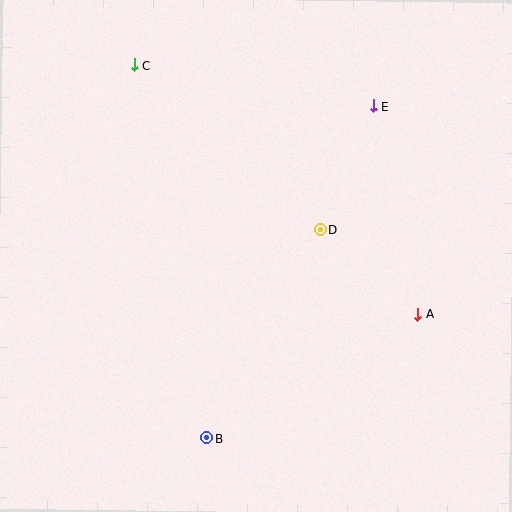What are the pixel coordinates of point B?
Point B is at (206, 438).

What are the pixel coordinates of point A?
Point A is at (418, 314).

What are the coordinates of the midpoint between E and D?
The midpoint between E and D is at (347, 168).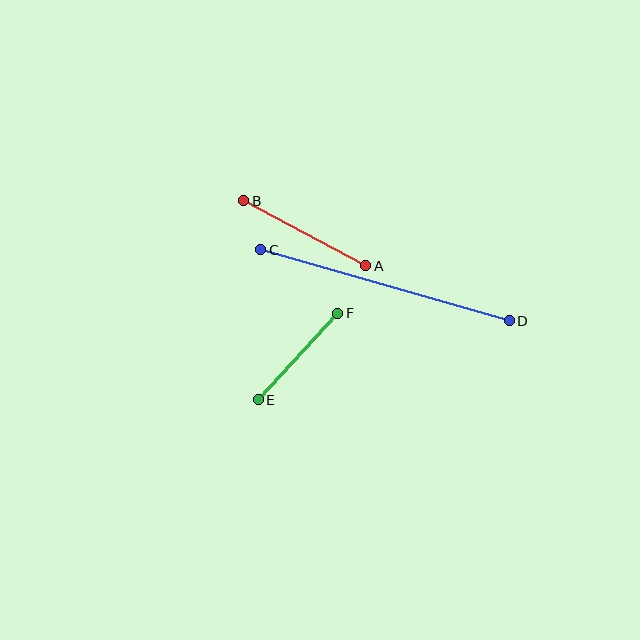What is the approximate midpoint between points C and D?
The midpoint is at approximately (385, 285) pixels.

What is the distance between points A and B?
The distance is approximately 138 pixels.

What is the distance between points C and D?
The distance is approximately 259 pixels.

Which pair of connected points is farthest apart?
Points C and D are farthest apart.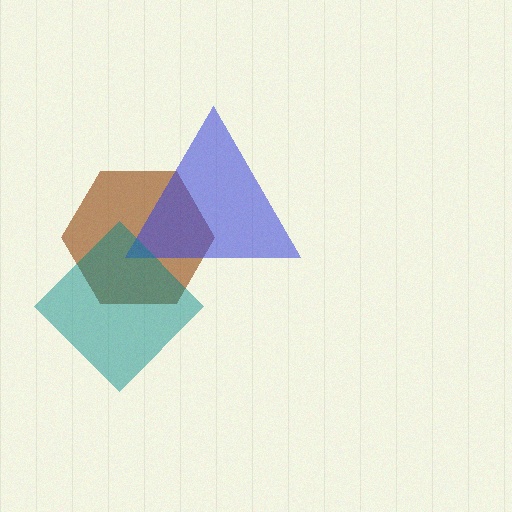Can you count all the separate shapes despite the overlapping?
Yes, there are 3 separate shapes.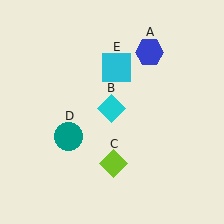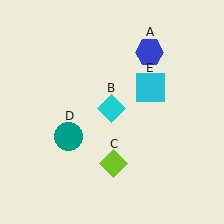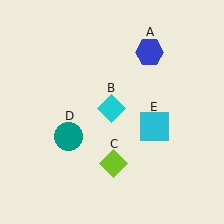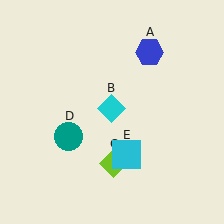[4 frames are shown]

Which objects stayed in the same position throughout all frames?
Blue hexagon (object A) and cyan diamond (object B) and lime diamond (object C) and teal circle (object D) remained stationary.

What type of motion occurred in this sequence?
The cyan square (object E) rotated clockwise around the center of the scene.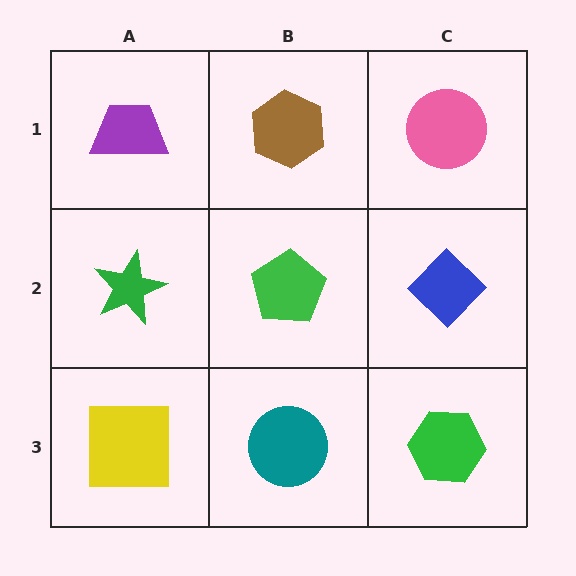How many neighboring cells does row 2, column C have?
3.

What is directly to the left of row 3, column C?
A teal circle.